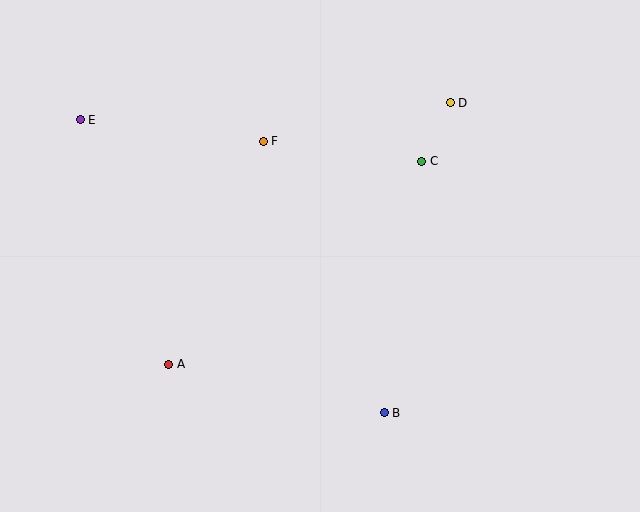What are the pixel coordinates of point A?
Point A is at (169, 364).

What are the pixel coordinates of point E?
Point E is at (80, 120).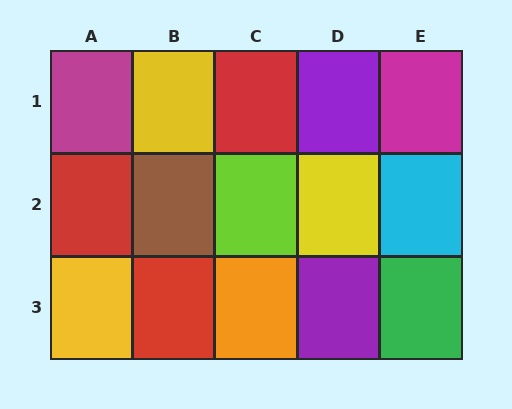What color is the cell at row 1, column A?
Magenta.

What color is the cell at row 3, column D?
Purple.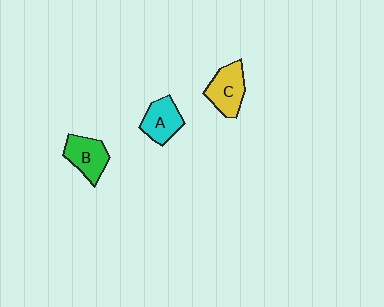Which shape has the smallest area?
Shape A (cyan).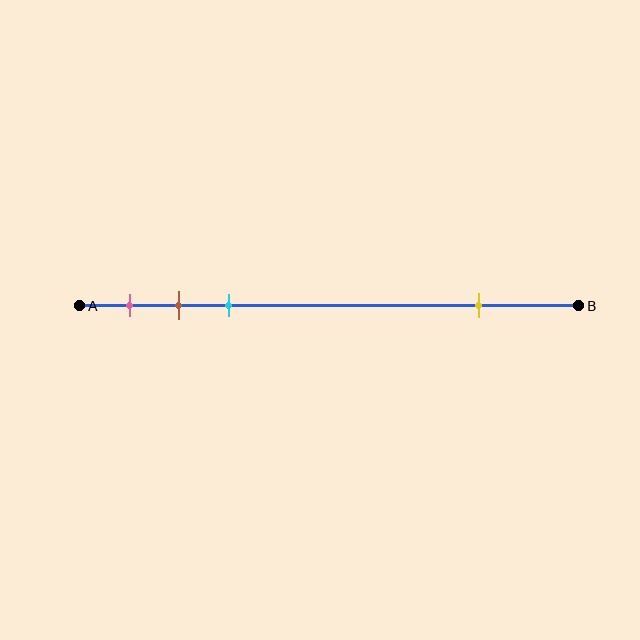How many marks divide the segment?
There are 4 marks dividing the segment.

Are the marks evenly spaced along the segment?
No, the marks are not evenly spaced.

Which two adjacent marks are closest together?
The brown and cyan marks are the closest adjacent pair.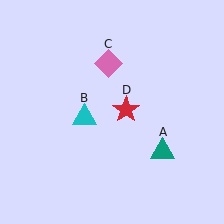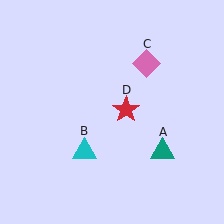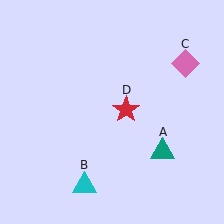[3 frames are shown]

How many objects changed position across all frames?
2 objects changed position: cyan triangle (object B), pink diamond (object C).